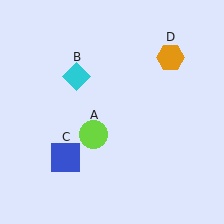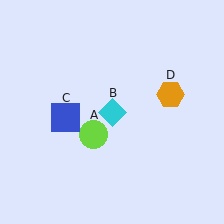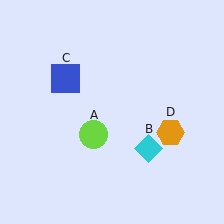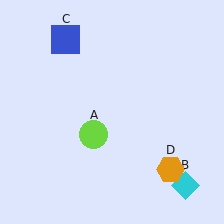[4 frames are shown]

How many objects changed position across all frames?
3 objects changed position: cyan diamond (object B), blue square (object C), orange hexagon (object D).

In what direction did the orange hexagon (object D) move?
The orange hexagon (object D) moved down.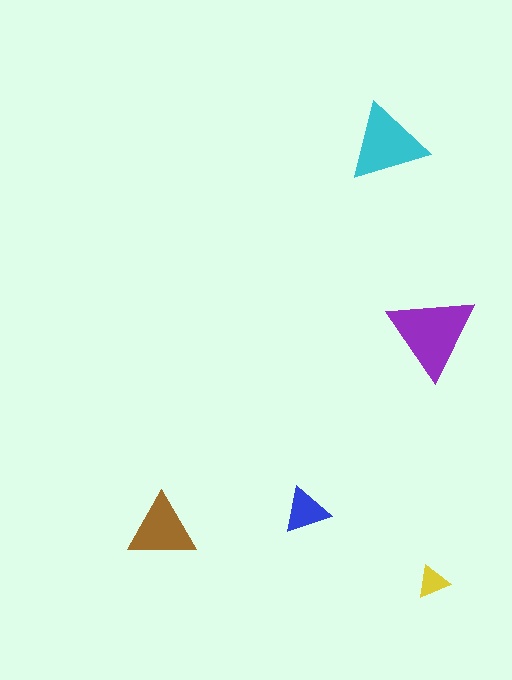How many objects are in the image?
There are 5 objects in the image.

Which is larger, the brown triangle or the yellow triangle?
The brown one.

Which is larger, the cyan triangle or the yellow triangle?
The cyan one.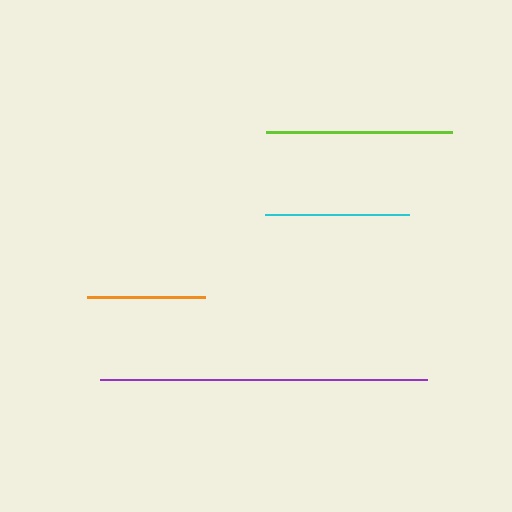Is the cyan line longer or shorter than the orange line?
The cyan line is longer than the orange line.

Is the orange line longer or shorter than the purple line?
The purple line is longer than the orange line.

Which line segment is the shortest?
The orange line is the shortest at approximately 118 pixels.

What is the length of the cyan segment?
The cyan segment is approximately 144 pixels long.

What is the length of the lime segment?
The lime segment is approximately 186 pixels long.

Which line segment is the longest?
The purple line is the longest at approximately 327 pixels.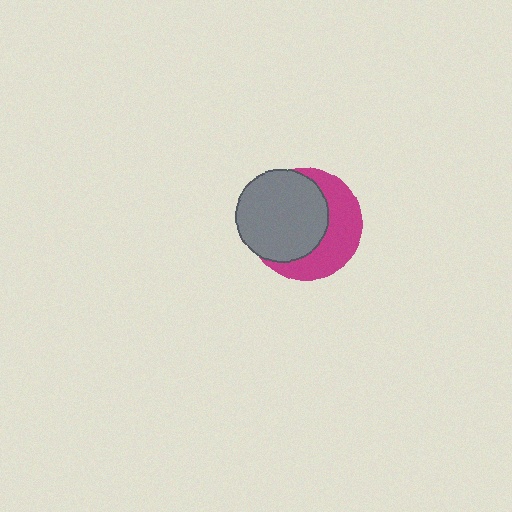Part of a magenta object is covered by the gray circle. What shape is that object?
It is a circle.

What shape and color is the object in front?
The object in front is a gray circle.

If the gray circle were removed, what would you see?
You would see the complete magenta circle.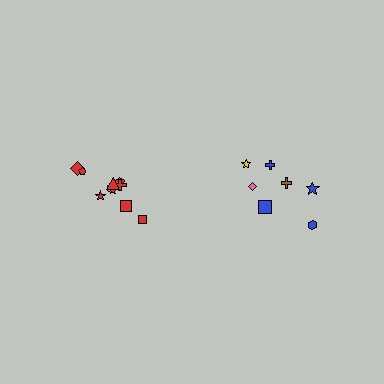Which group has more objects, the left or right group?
The left group.